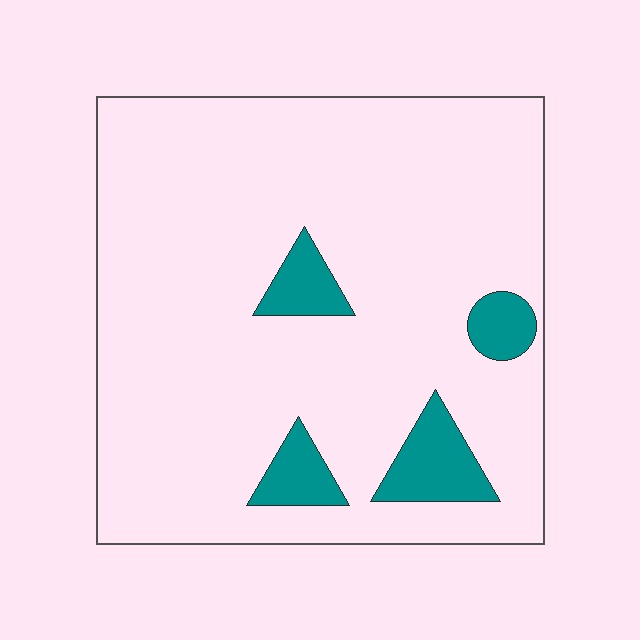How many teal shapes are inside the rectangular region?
4.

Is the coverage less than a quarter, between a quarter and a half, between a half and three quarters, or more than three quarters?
Less than a quarter.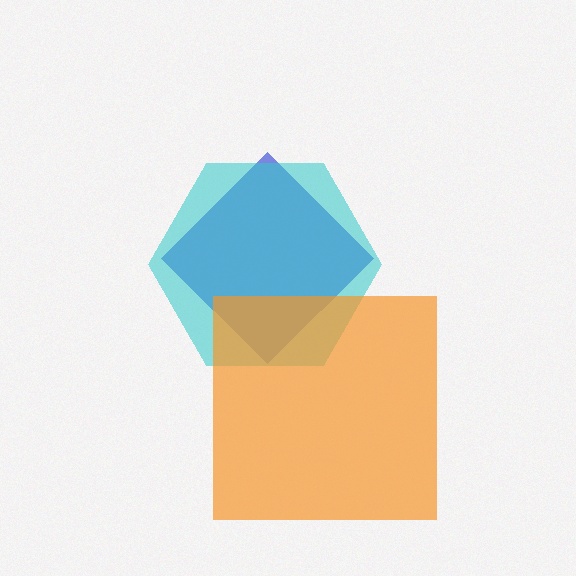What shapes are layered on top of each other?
The layered shapes are: a blue diamond, a cyan hexagon, an orange square.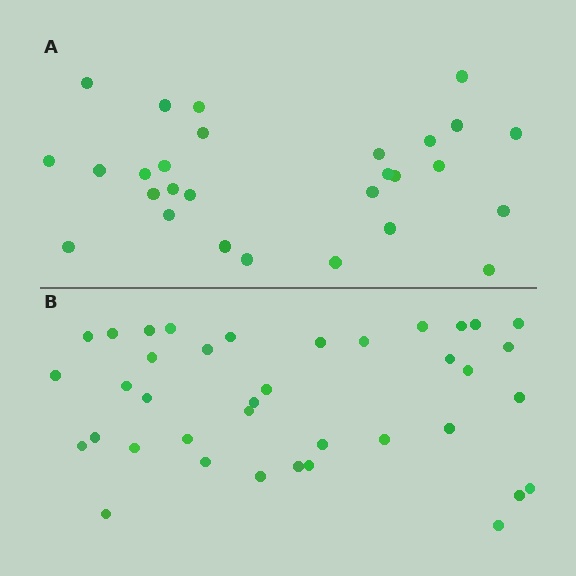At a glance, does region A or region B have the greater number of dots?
Region B (the bottom region) has more dots.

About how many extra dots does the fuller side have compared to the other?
Region B has roughly 10 or so more dots than region A.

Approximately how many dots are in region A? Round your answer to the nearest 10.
About 30 dots. (The exact count is 28, which rounds to 30.)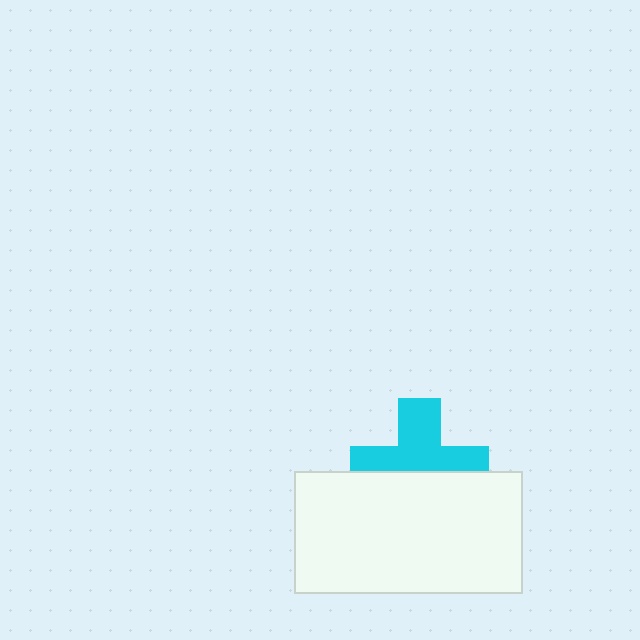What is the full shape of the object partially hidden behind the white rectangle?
The partially hidden object is a cyan cross.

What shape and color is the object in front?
The object in front is a white rectangle.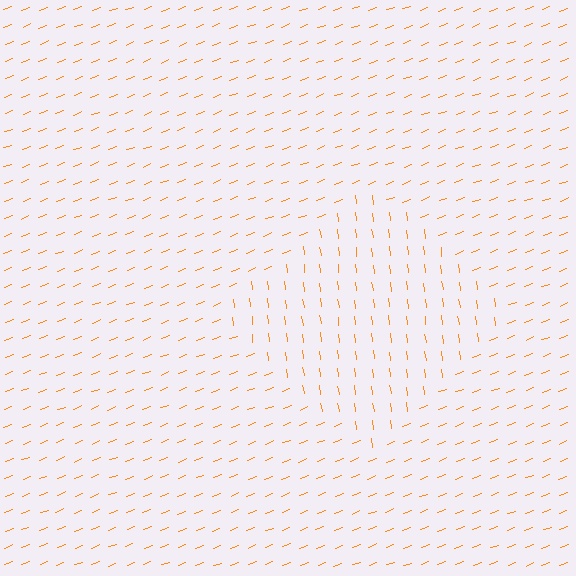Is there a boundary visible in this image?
Yes, there is a texture boundary formed by a change in line orientation.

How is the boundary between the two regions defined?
The boundary is defined purely by a change in line orientation (approximately 77 degrees difference). All lines are the same color and thickness.